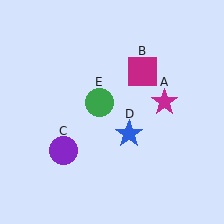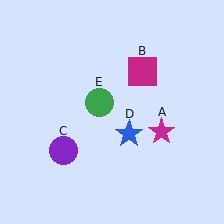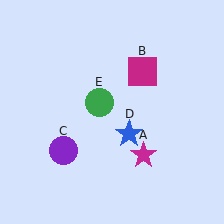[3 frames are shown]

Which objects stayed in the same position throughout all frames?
Magenta square (object B) and purple circle (object C) and blue star (object D) and green circle (object E) remained stationary.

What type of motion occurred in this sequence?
The magenta star (object A) rotated clockwise around the center of the scene.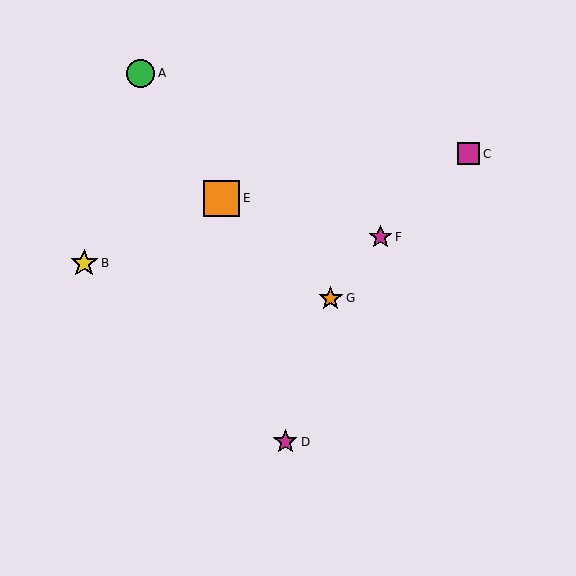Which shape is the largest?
The orange square (labeled E) is the largest.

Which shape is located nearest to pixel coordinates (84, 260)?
The yellow star (labeled B) at (84, 263) is nearest to that location.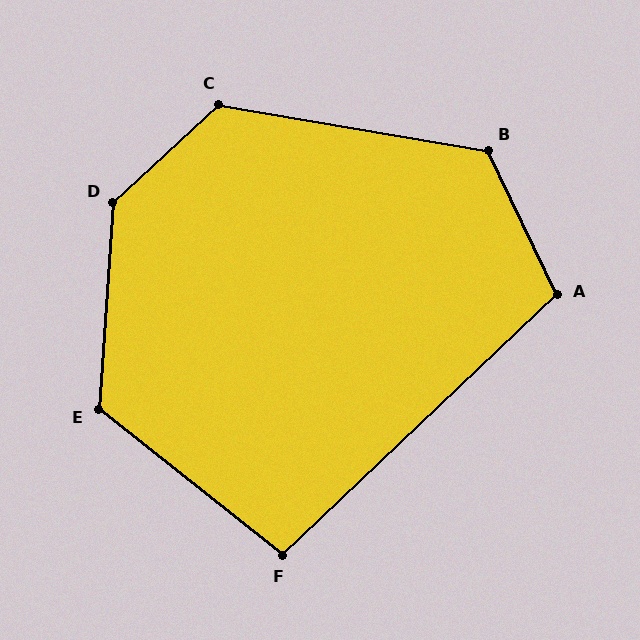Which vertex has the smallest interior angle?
F, at approximately 98 degrees.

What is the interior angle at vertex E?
Approximately 125 degrees (obtuse).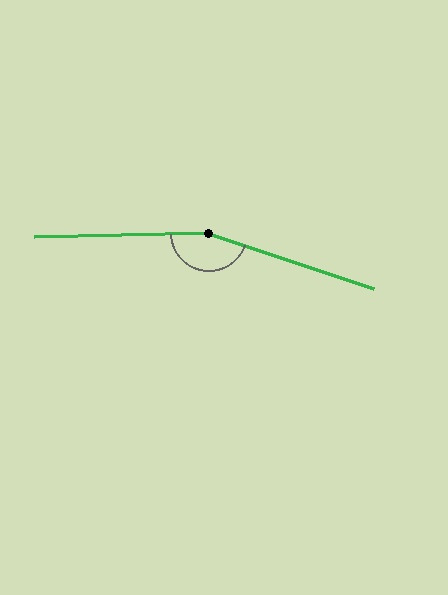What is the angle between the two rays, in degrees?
Approximately 160 degrees.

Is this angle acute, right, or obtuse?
It is obtuse.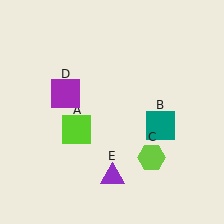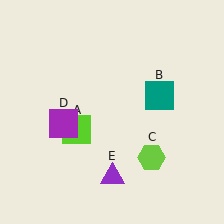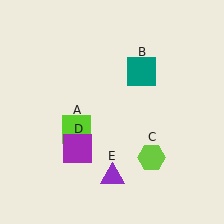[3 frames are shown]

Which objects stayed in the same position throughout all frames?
Lime square (object A) and lime hexagon (object C) and purple triangle (object E) remained stationary.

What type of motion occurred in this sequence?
The teal square (object B), purple square (object D) rotated counterclockwise around the center of the scene.